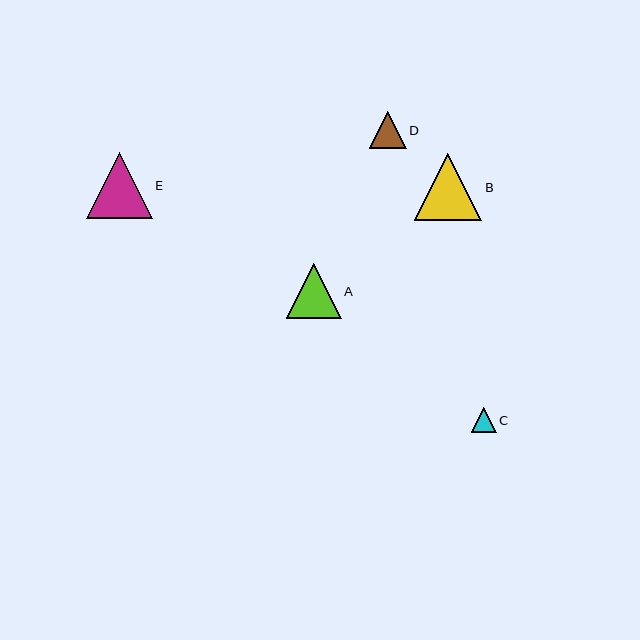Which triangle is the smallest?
Triangle C is the smallest with a size of approximately 25 pixels.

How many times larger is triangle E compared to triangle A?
Triangle E is approximately 1.2 times the size of triangle A.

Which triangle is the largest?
Triangle B is the largest with a size of approximately 67 pixels.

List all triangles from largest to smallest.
From largest to smallest: B, E, A, D, C.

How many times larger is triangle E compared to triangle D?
Triangle E is approximately 1.8 times the size of triangle D.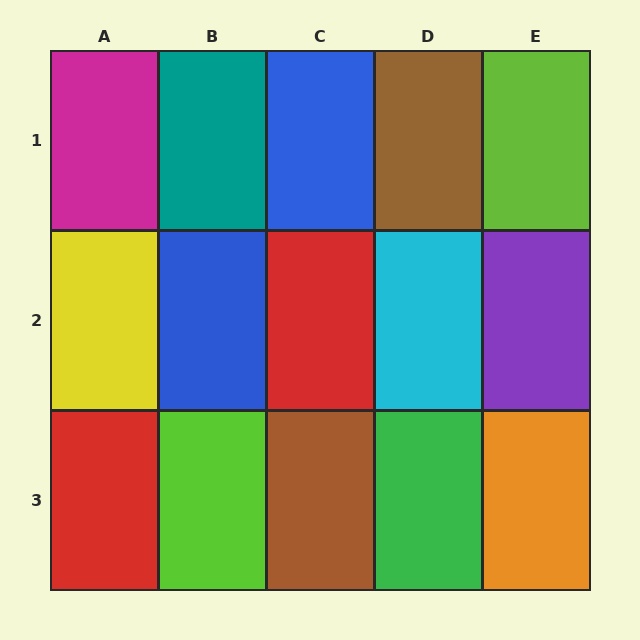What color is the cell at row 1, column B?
Teal.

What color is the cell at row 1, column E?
Lime.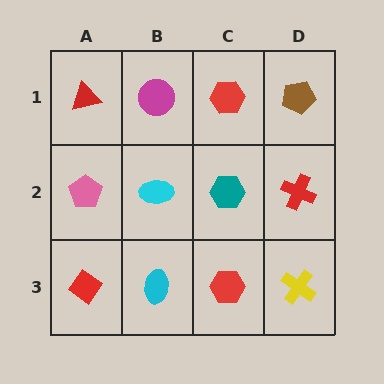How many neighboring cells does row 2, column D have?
3.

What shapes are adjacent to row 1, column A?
A pink pentagon (row 2, column A), a magenta circle (row 1, column B).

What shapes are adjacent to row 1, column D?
A red cross (row 2, column D), a red hexagon (row 1, column C).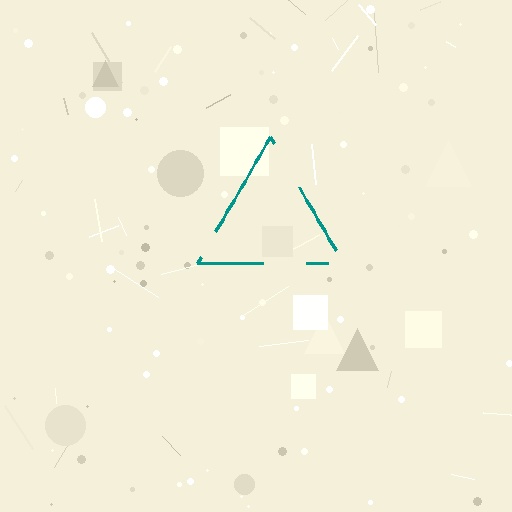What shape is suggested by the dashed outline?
The dashed outline suggests a triangle.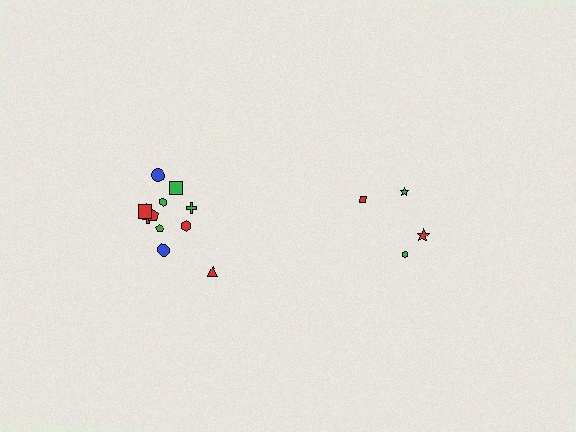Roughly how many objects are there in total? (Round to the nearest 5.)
Roughly 15 objects in total.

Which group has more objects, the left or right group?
The left group.